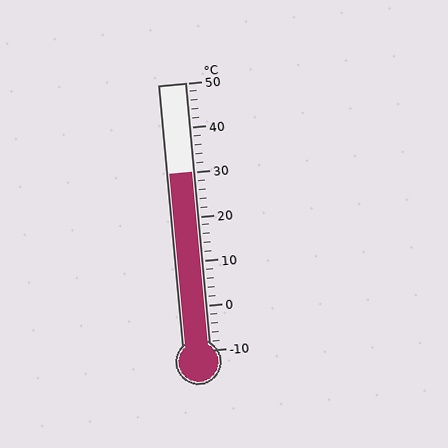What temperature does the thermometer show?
The thermometer shows approximately 30°C.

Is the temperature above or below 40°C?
The temperature is below 40°C.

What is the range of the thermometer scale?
The thermometer scale ranges from -10°C to 50°C.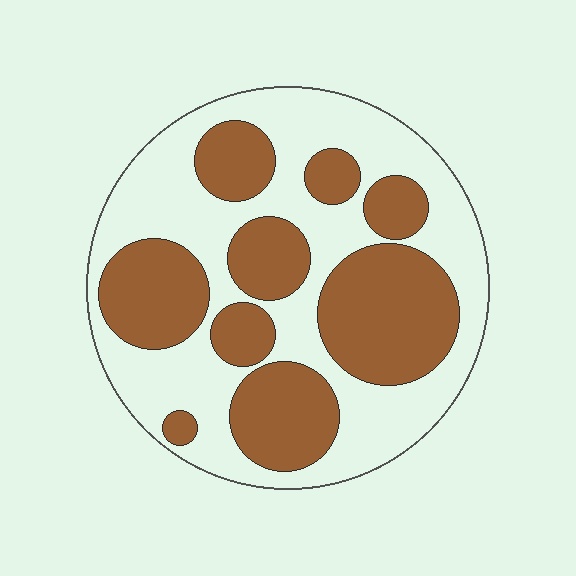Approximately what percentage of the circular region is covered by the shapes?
Approximately 45%.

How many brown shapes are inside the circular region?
9.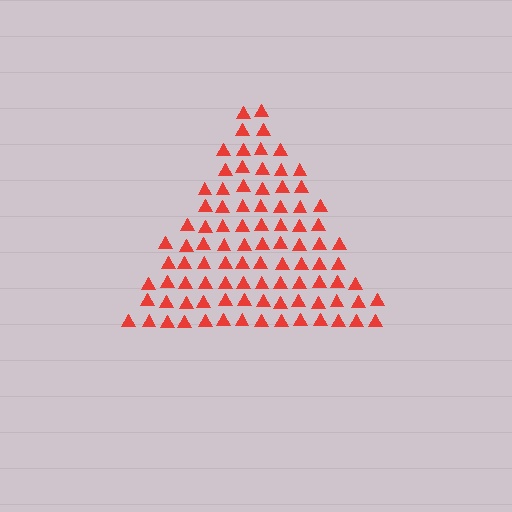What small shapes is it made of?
It is made of small triangles.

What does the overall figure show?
The overall figure shows a triangle.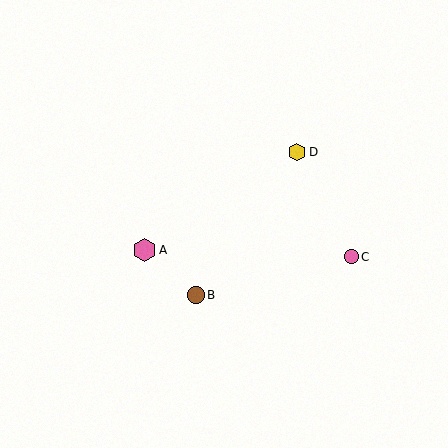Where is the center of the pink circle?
The center of the pink circle is at (351, 257).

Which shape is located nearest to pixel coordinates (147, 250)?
The pink hexagon (labeled A) at (145, 250) is nearest to that location.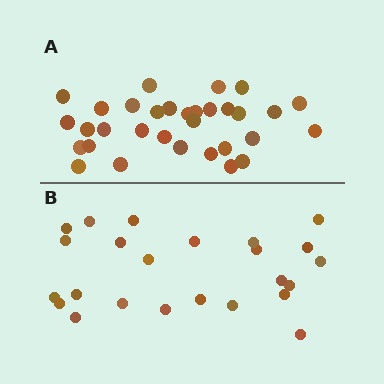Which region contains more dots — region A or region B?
Region A (the top region) has more dots.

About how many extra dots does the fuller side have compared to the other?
Region A has roughly 8 or so more dots than region B.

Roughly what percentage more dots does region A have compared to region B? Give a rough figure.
About 35% more.